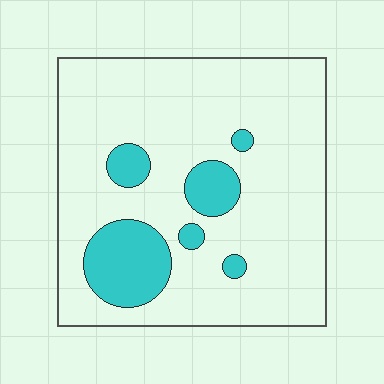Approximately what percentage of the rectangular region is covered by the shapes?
Approximately 15%.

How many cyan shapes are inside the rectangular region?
6.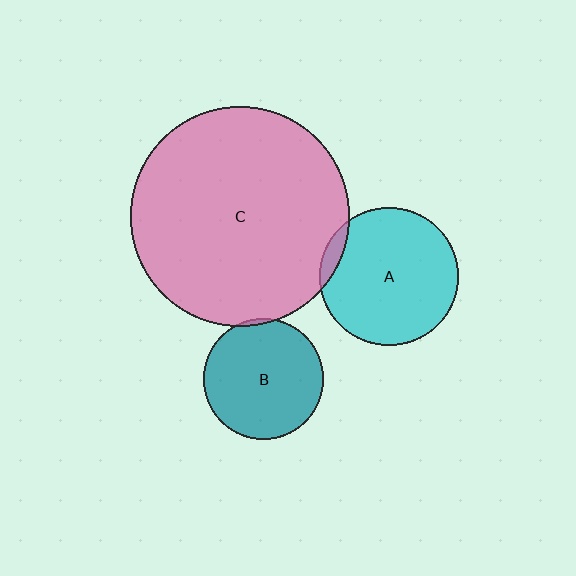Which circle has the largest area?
Circle C (pink).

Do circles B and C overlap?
Yes.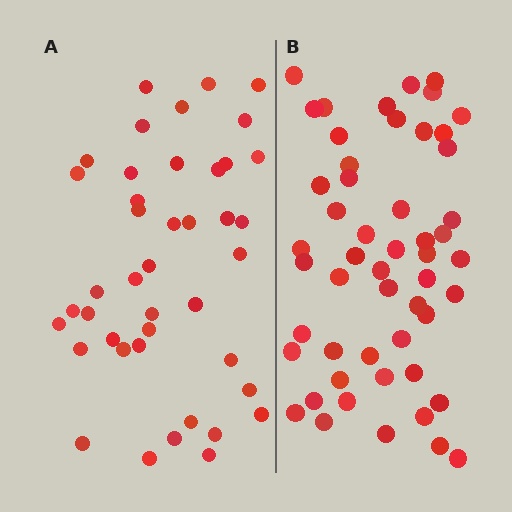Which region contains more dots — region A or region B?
Region B (the right region) has more dots.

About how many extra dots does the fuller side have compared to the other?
Region B has roughly 10 or so more dots than region A.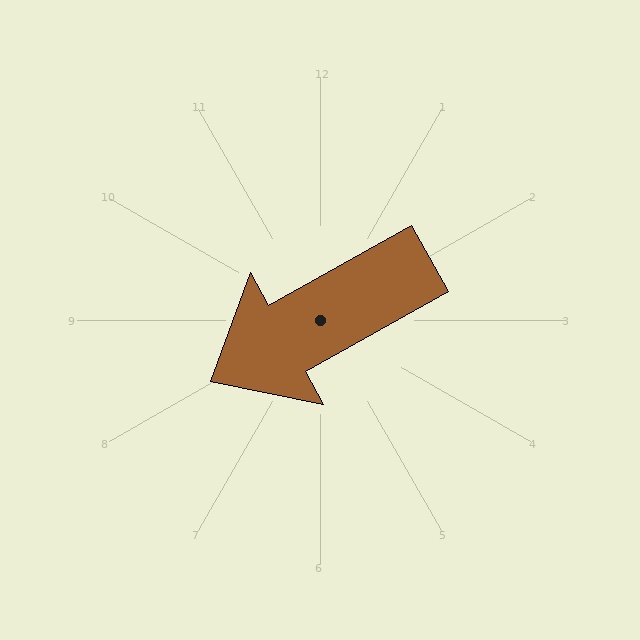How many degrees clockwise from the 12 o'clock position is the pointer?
Approximately 241 degrees.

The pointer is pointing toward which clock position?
Roughly 8 o'clock.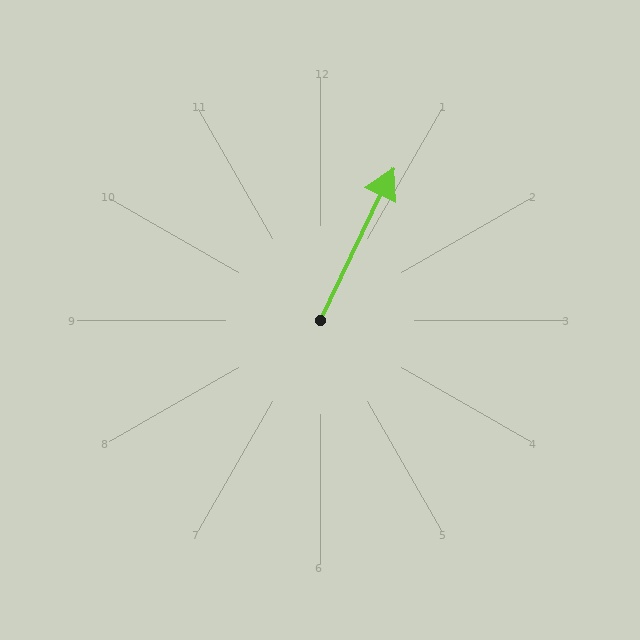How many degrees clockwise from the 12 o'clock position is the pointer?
Approximately 26 degrees.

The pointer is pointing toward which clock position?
Roughly 1 o'clock.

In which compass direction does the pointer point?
Northeast.